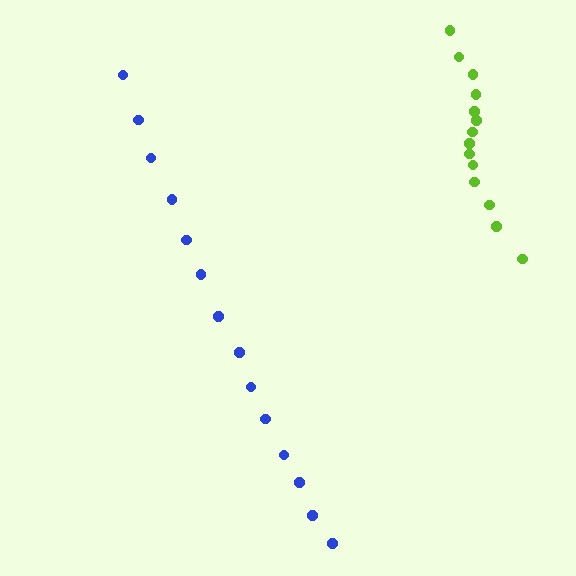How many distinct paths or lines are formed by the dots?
There are 2 distinct paths.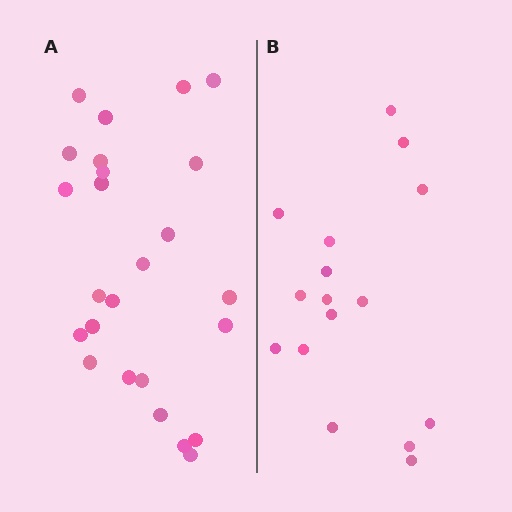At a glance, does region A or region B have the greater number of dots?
Region A (the left region) has more dots.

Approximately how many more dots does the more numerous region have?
Region A has roughly 8 or so more dots than region B.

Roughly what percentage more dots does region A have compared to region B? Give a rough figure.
About 55% more.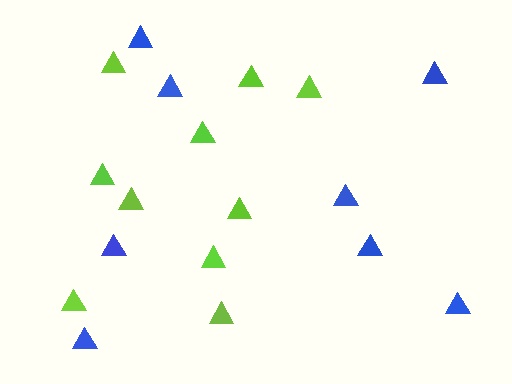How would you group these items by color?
There are 2 groups: one group of lime triangles (10) and one group of blue triangles (8).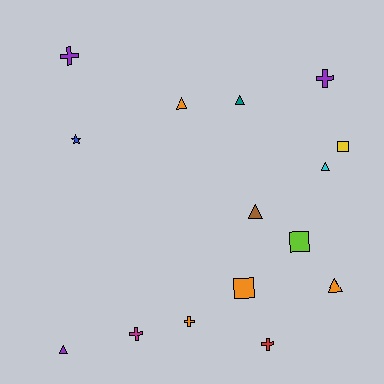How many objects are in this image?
There are 15 objects.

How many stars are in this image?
There is 1 star.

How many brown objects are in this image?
There is 1 brown object.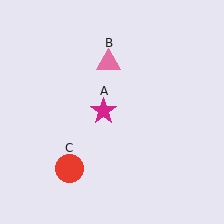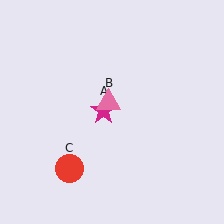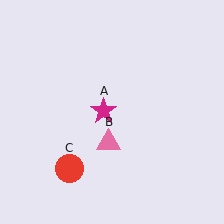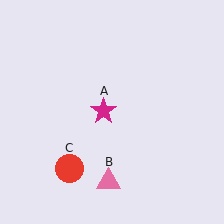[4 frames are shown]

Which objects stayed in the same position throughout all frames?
Magenta star (object A) and red circle (object C) remained stationary.